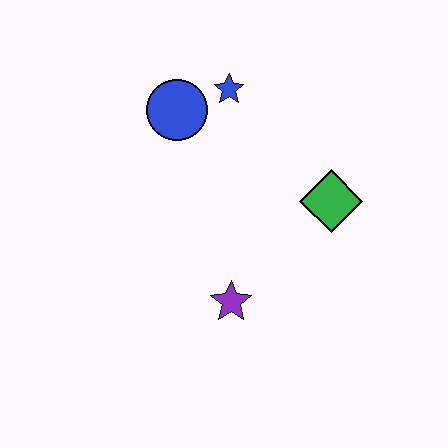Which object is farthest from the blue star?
The purple star is farthest from the blue star.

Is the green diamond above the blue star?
No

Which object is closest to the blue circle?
The blue star is closest to the blue circle.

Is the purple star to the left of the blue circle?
No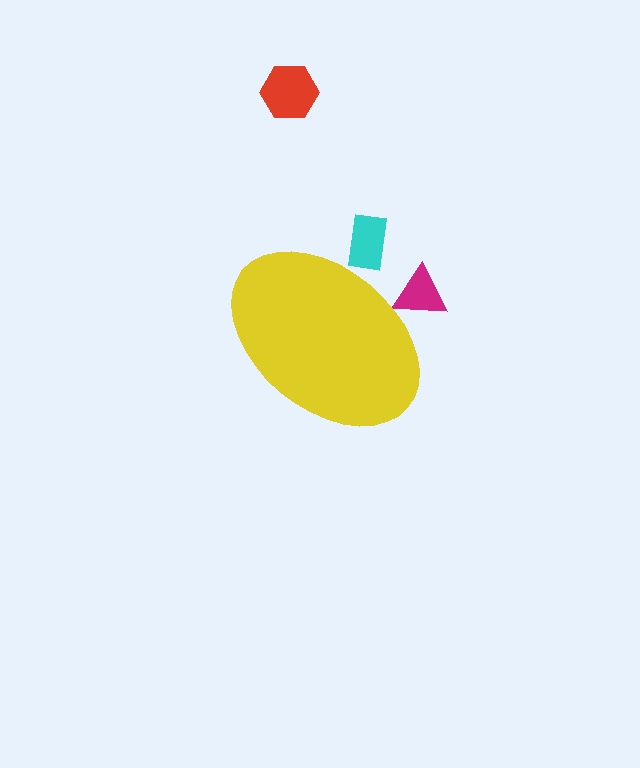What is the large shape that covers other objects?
A yellow ellipse.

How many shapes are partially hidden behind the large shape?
2 shapes are partially hidden.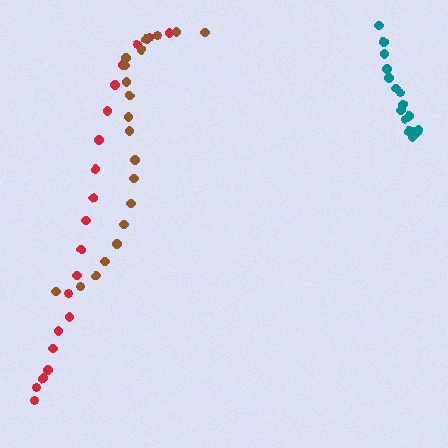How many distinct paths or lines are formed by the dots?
There are 3 distinct paths.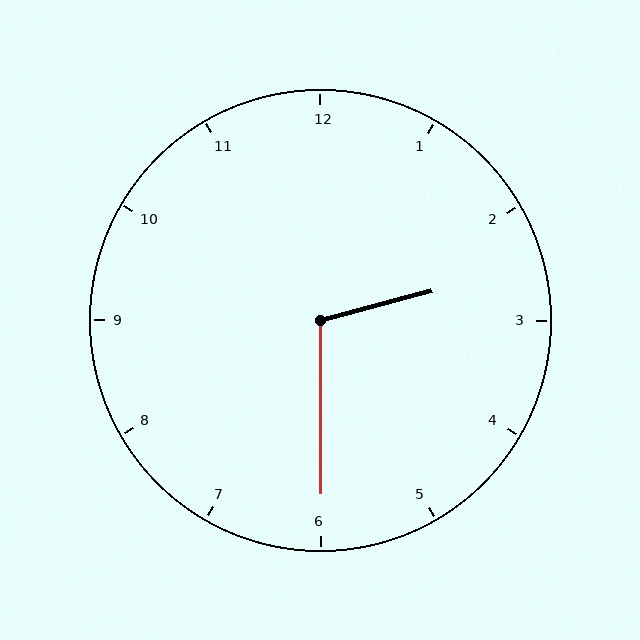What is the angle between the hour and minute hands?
Approximately 105 degrees.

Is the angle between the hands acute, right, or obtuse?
It is obtuse.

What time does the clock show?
2:30.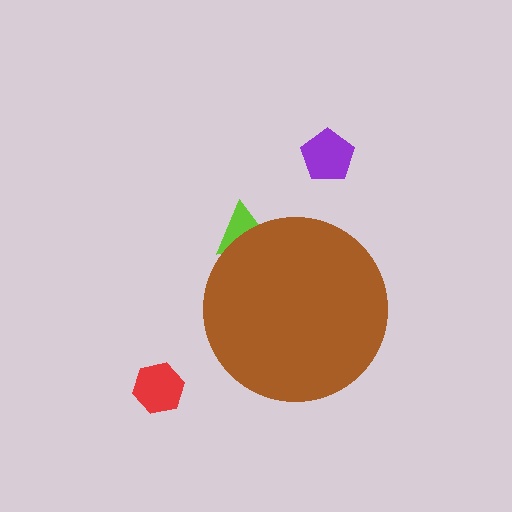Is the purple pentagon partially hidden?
No, the purple pentagon is fully visible.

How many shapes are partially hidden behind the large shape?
1 shape is partially hidden.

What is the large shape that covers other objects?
A brown circle.